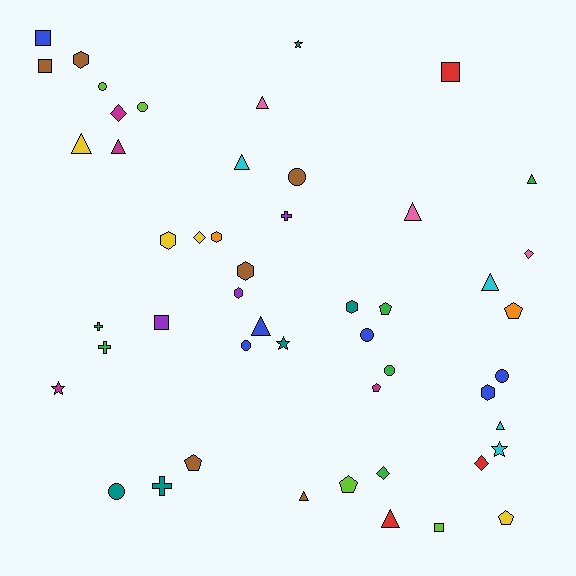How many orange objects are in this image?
There are 2 orange objects.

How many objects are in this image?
There are 50 objects.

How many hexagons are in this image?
There are 7 hexagons.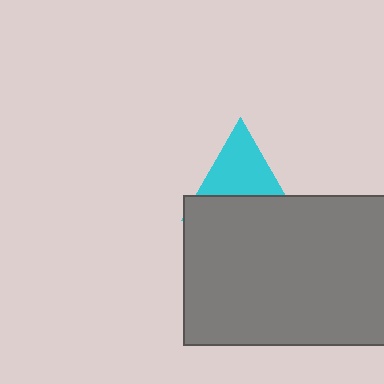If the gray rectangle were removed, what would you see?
You would see the complete cyan triangle.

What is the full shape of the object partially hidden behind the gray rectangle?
The partially hidden object is a cyan triangle.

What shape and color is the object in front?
The object in front is a gray rectangle.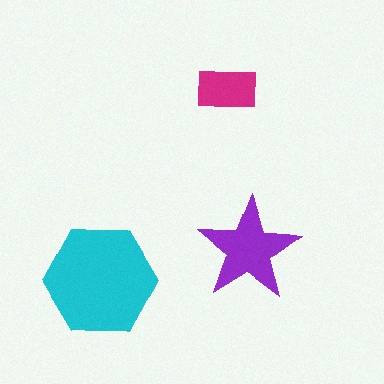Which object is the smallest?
The magenta rectangle.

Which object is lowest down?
The cyan hexagon is bottommost.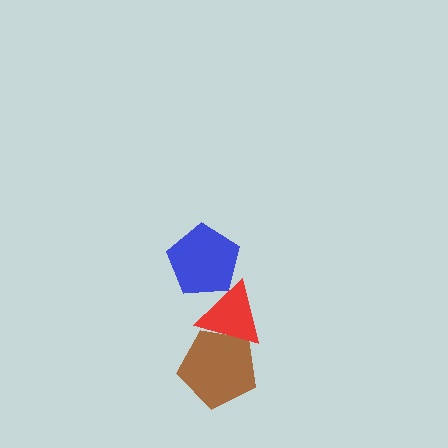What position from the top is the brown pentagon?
The brown pentagon is 3rd from the top.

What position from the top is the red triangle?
The red triangle is 2nd from the top.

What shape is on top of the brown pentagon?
The red triangle is on top of the brown pentagon.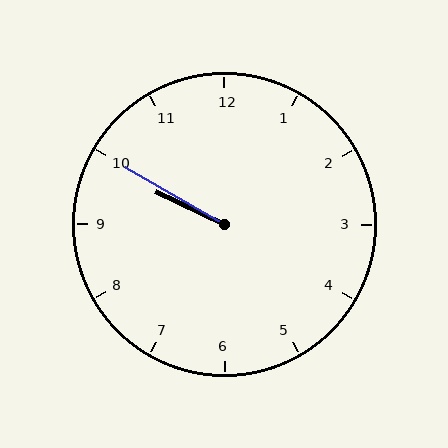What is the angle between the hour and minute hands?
Approximately 5 degrees.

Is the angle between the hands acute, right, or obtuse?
It is acute.